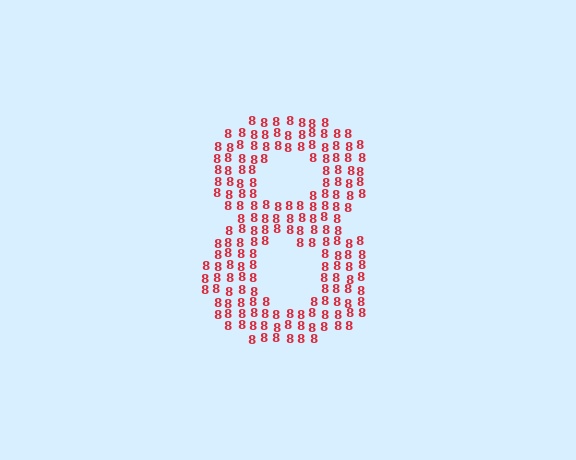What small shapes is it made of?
It is made of small digit 8's.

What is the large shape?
The large shape is the digit 8.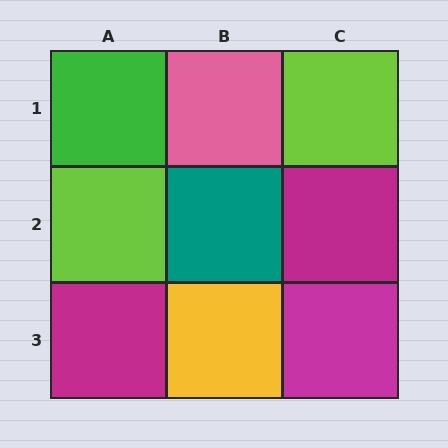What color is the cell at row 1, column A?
Green.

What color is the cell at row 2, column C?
Magenta.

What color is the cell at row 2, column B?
Teal.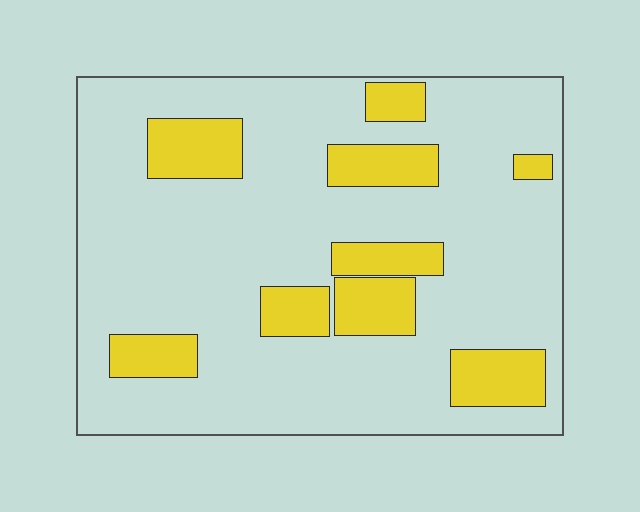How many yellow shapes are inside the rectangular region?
9.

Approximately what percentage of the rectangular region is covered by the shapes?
Approximately 20%.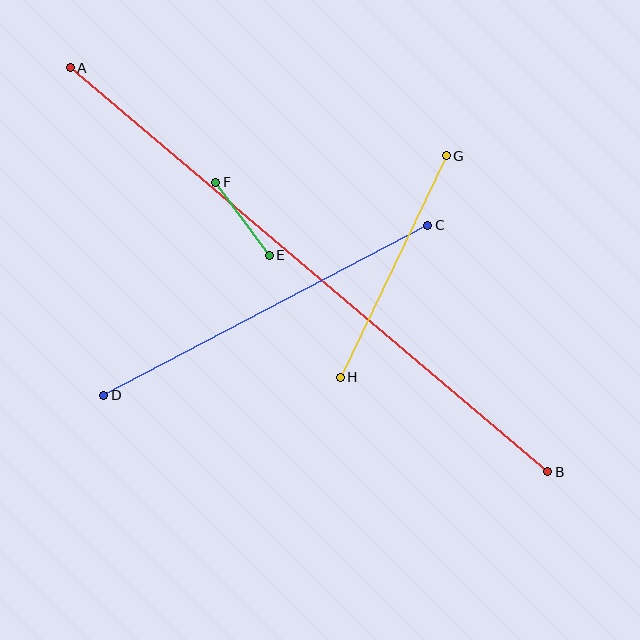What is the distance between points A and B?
The distance is approximately 625 pixels.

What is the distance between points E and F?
The distance is approximately 90 pixels.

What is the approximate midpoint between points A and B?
The midpoint is at approximately (309, 270) pixels.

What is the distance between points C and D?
The distance is approximately 366 pixels.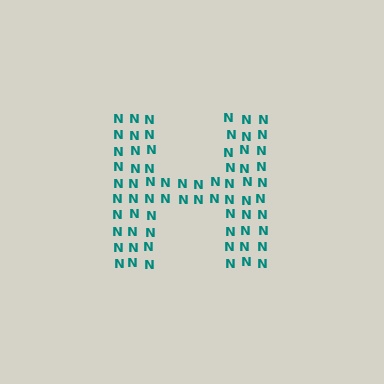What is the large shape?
The large shape is the letter H.